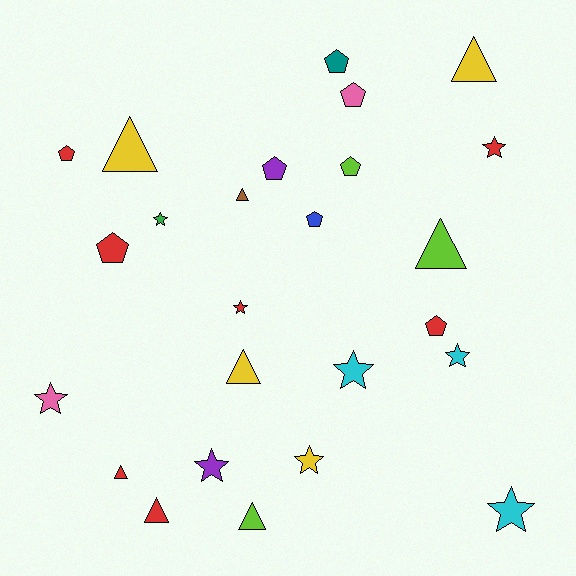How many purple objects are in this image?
There are 2 purple objects.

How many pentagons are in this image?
There are 8 pentagons.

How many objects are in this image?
There are 25 objects.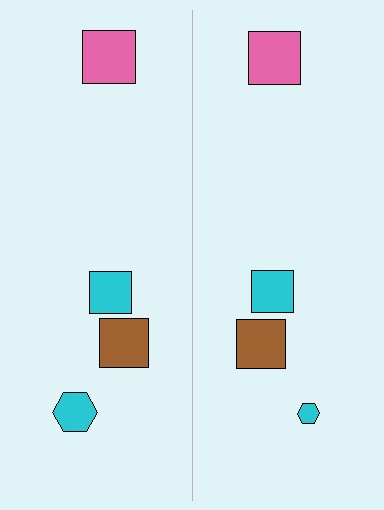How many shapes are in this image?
There are 8 shapes in this image.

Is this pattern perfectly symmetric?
No, the pattern is not perfectly symmetric. The cyan hexagon on the right side has a different size than its mirror counterpart.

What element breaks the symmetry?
The cyan hexagon on the right side has a different size than its mirror counterpart.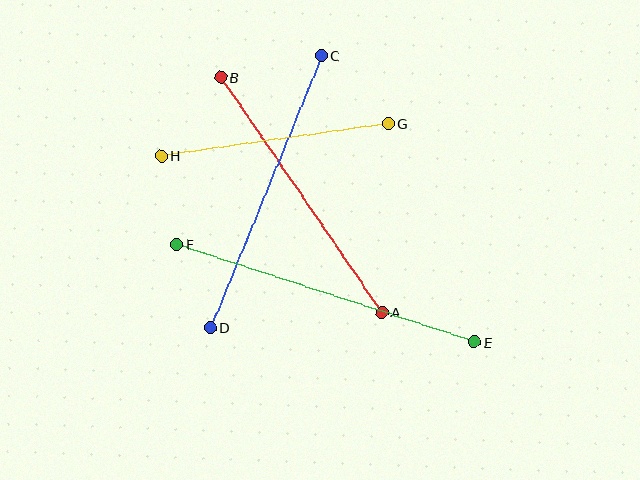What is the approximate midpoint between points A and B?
The midpoint is at approximately (301, 195) pixels.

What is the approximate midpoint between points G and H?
The midpoint is at approximately (275, 140) pixels.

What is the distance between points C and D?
The distance is approximately 294 pixels.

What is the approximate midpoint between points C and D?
The midpoint is at approximately (266, 192) pixels.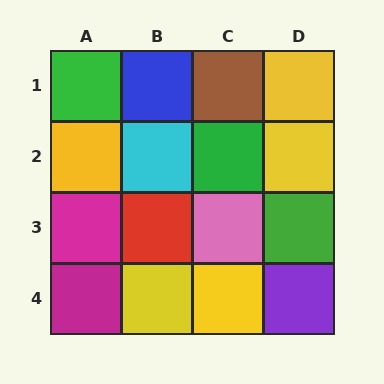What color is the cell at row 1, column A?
Green.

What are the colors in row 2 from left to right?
Yellow, cyan, green, yellow.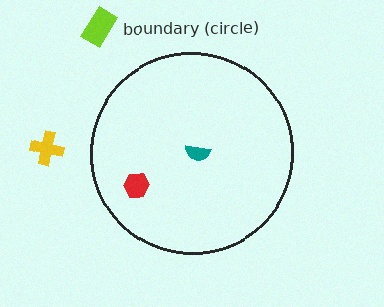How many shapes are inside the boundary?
2 inside, 2 outside.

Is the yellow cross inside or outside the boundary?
Outside.